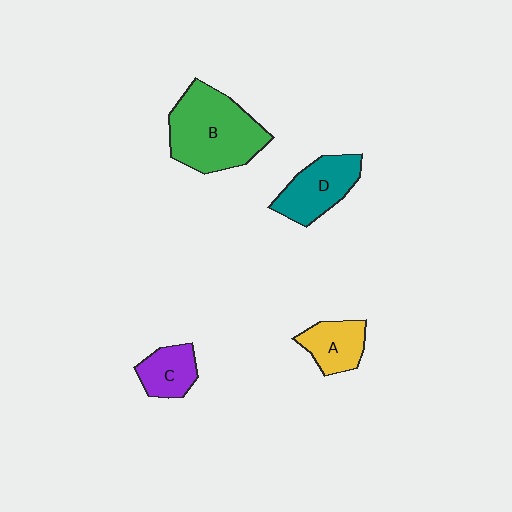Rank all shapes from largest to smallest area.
From largest to smallest: B (green), D (teal), A (yellow), C (purple).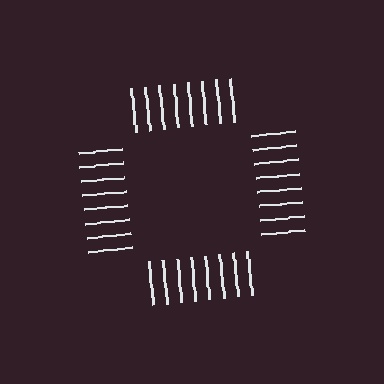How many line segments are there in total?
32 — 8 along each of the 4 edges.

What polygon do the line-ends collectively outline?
An illusory square — the line segments terminate on its edges but no continuous stroke is drawn.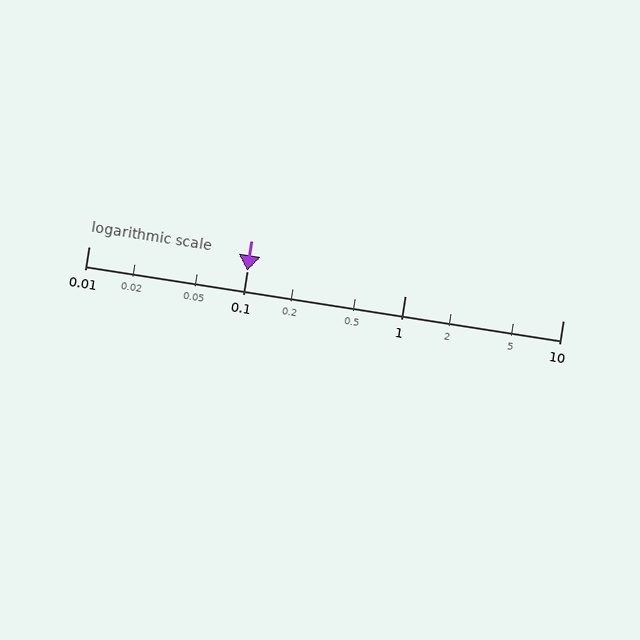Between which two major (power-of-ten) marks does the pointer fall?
The pointer is between 0.1 and 1.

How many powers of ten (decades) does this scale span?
The scale spans 3 decades, from 0.01 to 10.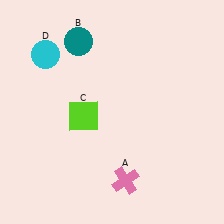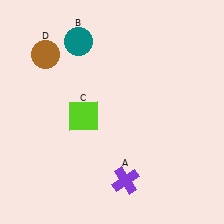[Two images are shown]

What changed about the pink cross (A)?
In Image 1, A is pink. In Image 2, it changed to purple.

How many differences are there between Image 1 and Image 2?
There are 2 differences between the two images.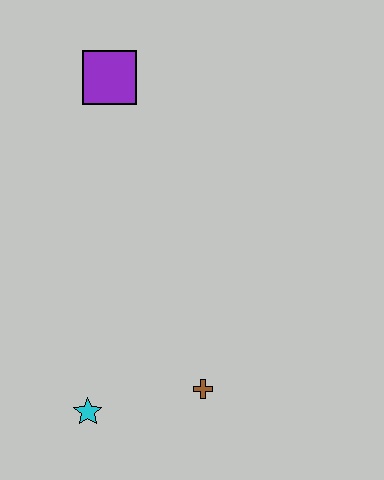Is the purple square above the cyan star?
Yes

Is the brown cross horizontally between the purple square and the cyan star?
No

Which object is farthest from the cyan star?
The purple square is farthest from the cyan star.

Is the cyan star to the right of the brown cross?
No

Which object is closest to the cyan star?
The brown cross is closest to the cyan star.